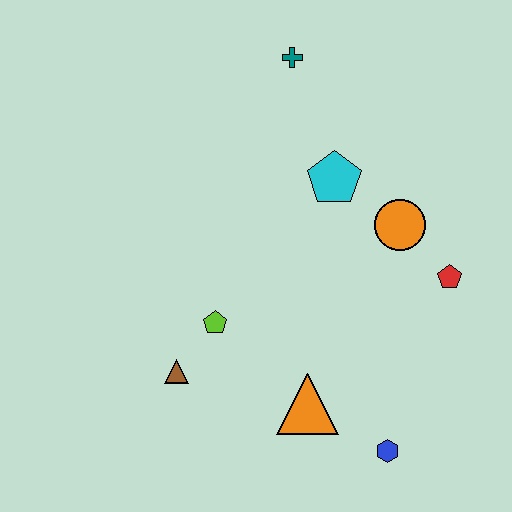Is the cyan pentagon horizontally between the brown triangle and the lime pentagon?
No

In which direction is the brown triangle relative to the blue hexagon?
The brown triangle is to the left of the blue hexagon.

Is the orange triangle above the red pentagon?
No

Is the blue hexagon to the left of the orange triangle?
No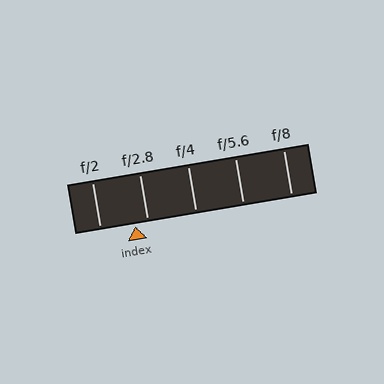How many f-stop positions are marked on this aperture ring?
There are 5 f-stop positions marked.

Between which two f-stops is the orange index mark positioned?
The index mark is between f/2 and f/2.8.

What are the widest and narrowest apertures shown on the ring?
The widest aperture shown is f/2 and the narrowest is f/8.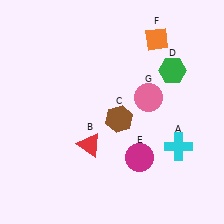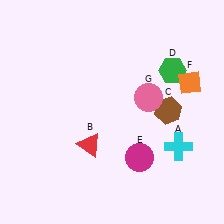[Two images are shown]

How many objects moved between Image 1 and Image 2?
2 objects moved between the two images.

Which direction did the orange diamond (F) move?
The orange diamond (F) moved down.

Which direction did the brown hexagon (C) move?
The brown hexagon (C) moved right.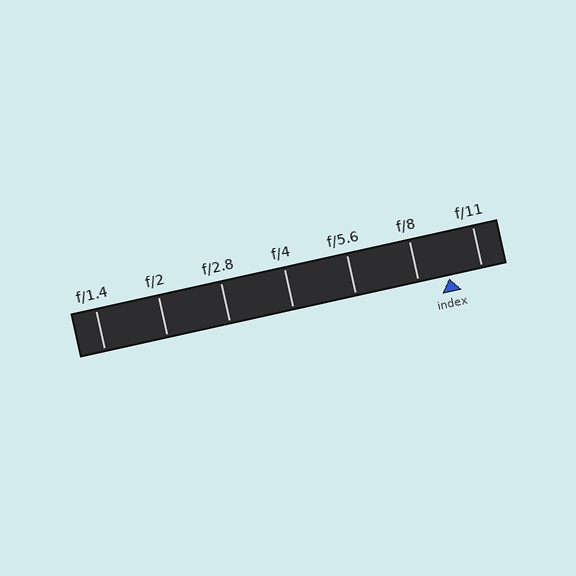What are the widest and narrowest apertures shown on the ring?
The widest aperture shown is f/1.4 and the narrowest is f/11.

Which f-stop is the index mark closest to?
The index mark is closest to f/8.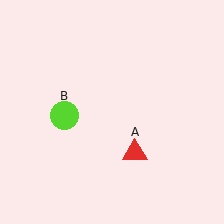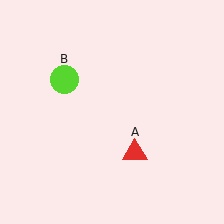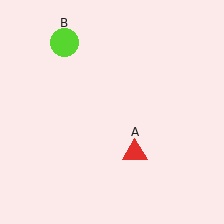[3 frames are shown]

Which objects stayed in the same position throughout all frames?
Red triangle (object A) remained stationary.